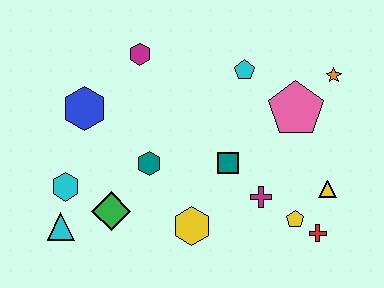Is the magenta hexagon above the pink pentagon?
Yes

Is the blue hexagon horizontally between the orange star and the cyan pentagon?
No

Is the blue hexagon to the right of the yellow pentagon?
No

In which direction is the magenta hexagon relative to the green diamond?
The magenta hexagon is above the green diamond.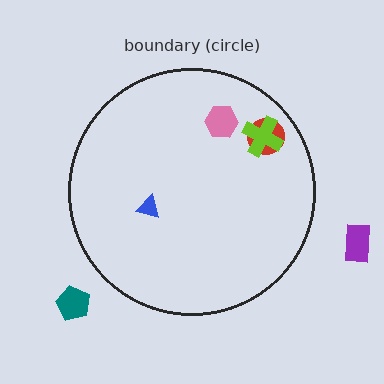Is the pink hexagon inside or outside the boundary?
Inside.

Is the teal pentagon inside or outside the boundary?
Outside.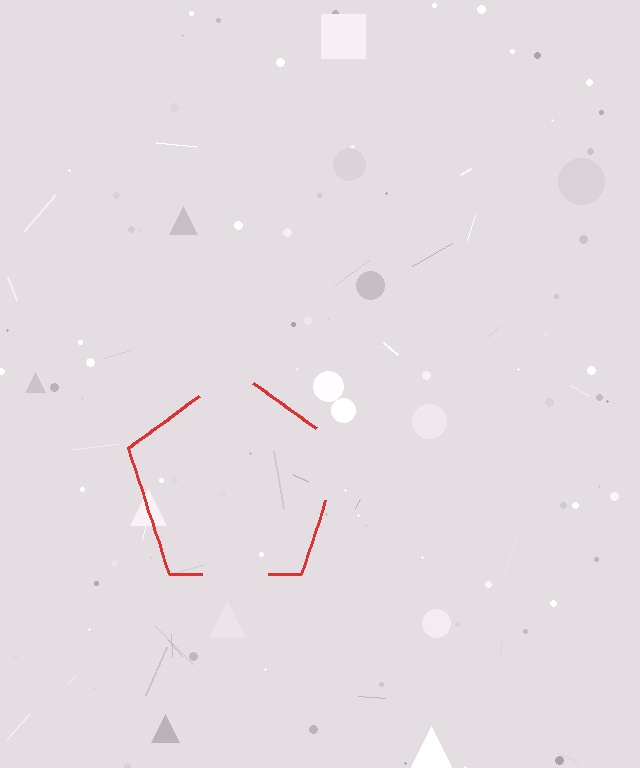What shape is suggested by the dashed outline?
The dashed outline suggests a pentagon.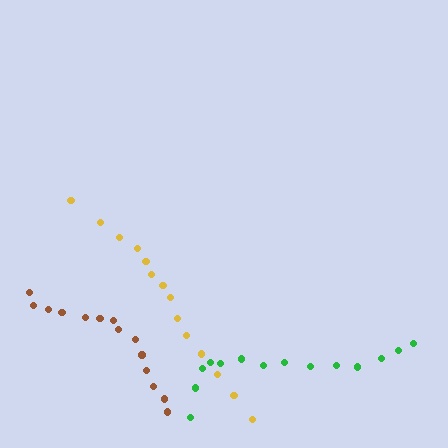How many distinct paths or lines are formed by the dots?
There are 3 distinct paths.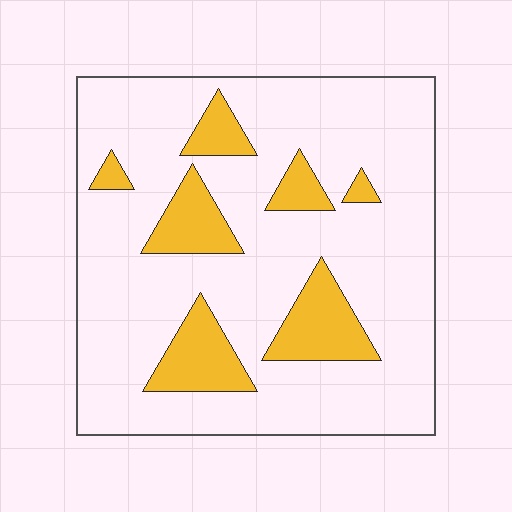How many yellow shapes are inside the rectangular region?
7.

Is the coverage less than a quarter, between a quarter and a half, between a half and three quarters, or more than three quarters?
Less than a quarter.